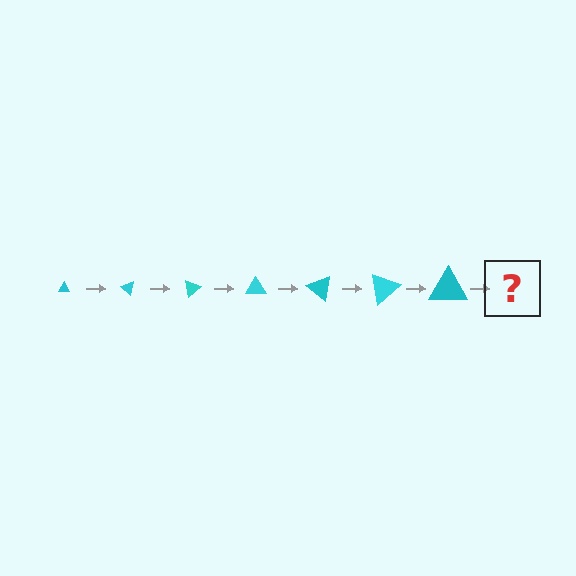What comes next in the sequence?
The next element should be a triangle, larger than the previous one and rotated 280 degrees from the start.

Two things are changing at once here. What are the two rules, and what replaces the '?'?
The two rules are that the triangle grows larger each step and it rotates 40 degrees each step. The '?' should be a triangle, larger than the previous one and rotated 280 degrees from the start.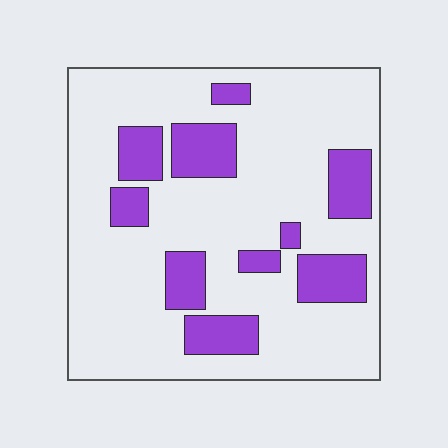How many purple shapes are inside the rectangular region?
10.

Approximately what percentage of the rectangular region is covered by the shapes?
Approximately 20%.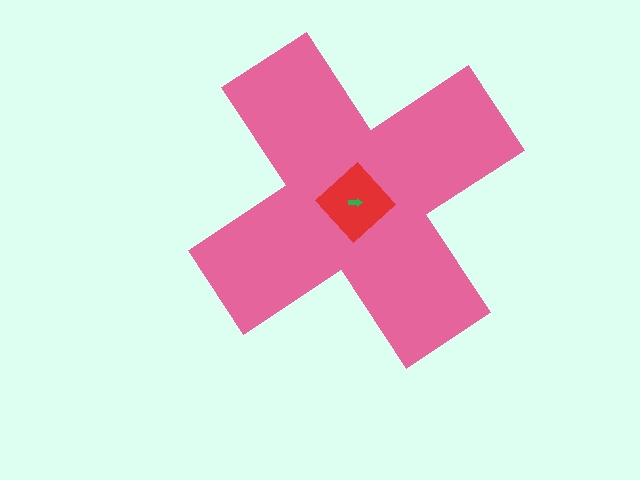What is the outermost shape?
The pink cross.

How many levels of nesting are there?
3.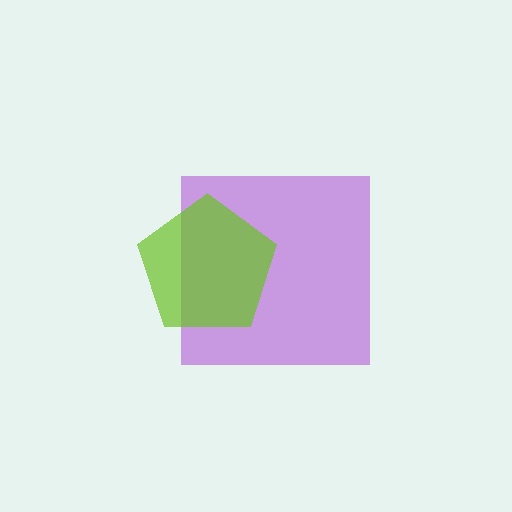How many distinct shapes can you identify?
There are 2 distinct shapes: a purple square, a lime pentagon.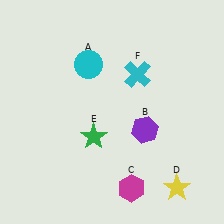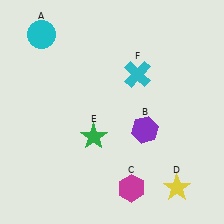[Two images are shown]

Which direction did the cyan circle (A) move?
The cyan circle (A) moved left.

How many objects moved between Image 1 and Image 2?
1 object moved between the two images.